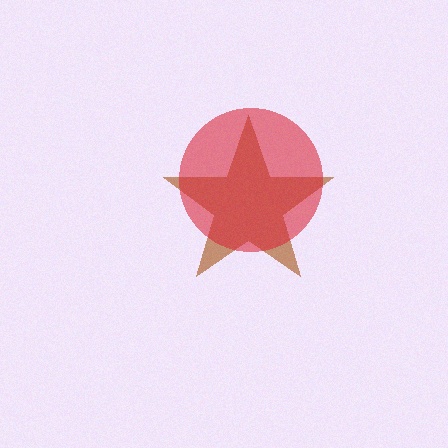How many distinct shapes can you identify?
There are 2 distinct shapes: a brown star, a red circle.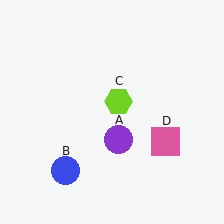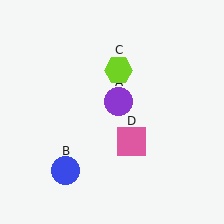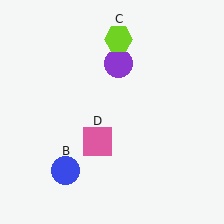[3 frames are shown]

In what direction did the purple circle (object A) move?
The purple circle (object A) moved up.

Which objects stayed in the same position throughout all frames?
Blue circle (object B) remained stationary.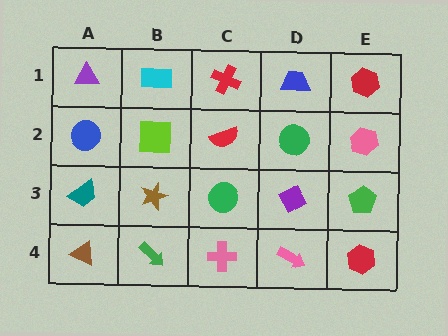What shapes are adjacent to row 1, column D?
A green circle (row 2, column D), a red cross (row 1, column C), a red hexagon (row 1, column E).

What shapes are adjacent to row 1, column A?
A blue circle (row 2, column A), a cyan rectangle (row 1, column B).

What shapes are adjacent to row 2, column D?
A blue trapezoid (row 1, column D), a purple diamond (row 3, column D), a red semicircle (row 2, column C), a pink hexagon (row 2, column E).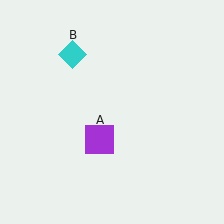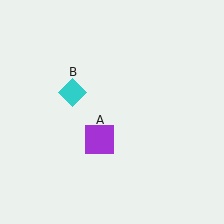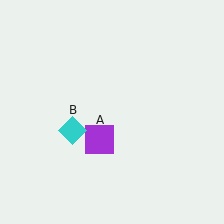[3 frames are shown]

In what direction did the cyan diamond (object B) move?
The cyan diamond (object B) moved down.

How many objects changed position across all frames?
1 object changed position: cyan diamond (object B).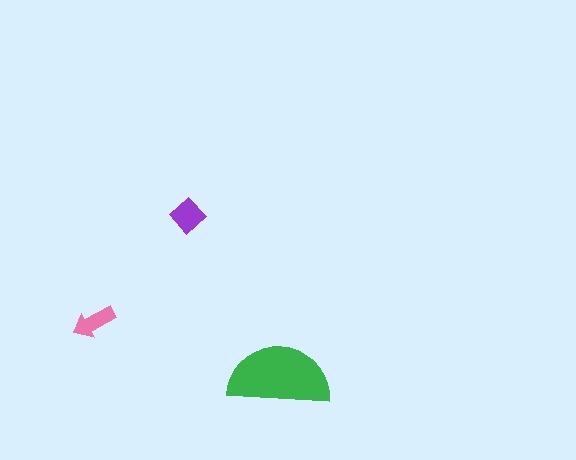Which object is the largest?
The green semicircle.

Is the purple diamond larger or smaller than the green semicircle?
Smaller.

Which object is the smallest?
The pink arrow.